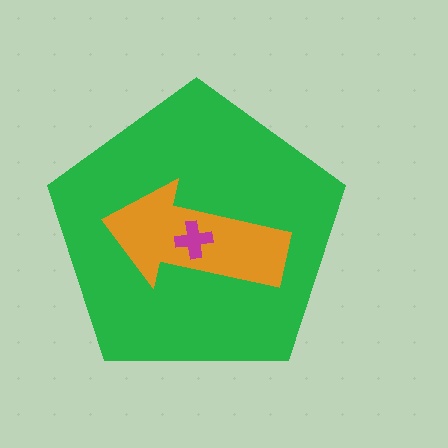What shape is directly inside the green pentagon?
The orange arrow.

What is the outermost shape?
The green pentagon.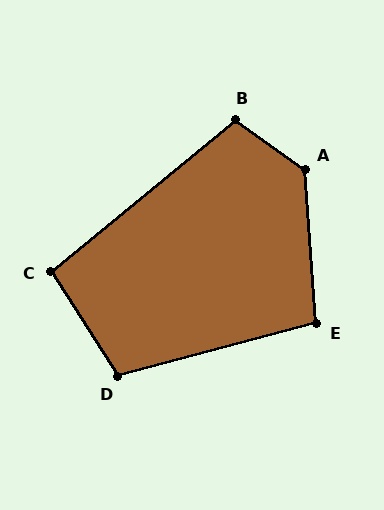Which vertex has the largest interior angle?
A, at approximately 130 degrees.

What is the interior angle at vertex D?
Approximately 108 degrees (obtuse).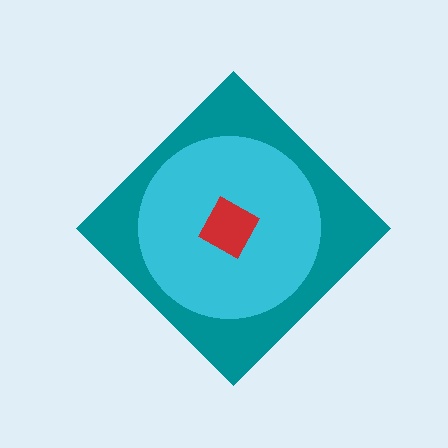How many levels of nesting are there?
3.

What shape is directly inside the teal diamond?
The cyan circle.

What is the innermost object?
The red square.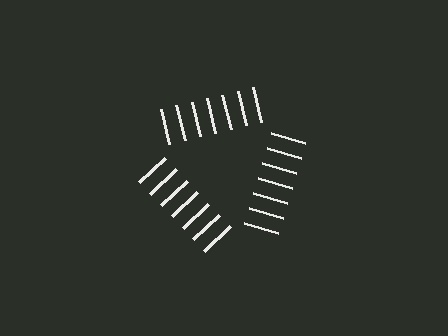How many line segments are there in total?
21 — 7 along each of the 3 edges.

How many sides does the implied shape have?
3 sides — the line-ends trace a triangle.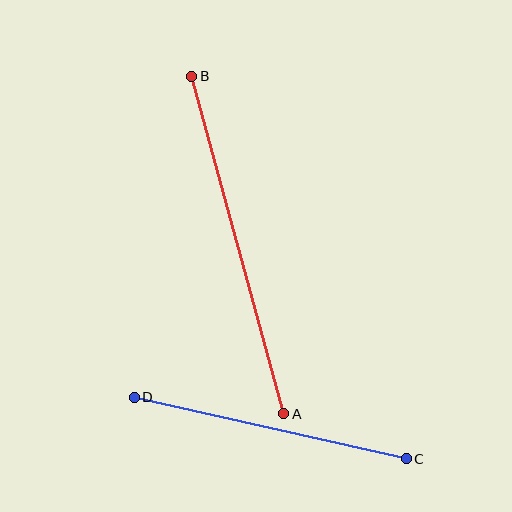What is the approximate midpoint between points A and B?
The midpoint is at approximately (238, 245) pixels.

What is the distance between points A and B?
The distance is approximately 350 pixels.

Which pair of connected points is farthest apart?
Points A and B are farthest apart.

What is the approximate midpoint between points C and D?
The midpoint is at approximately (270, 428) pixels.